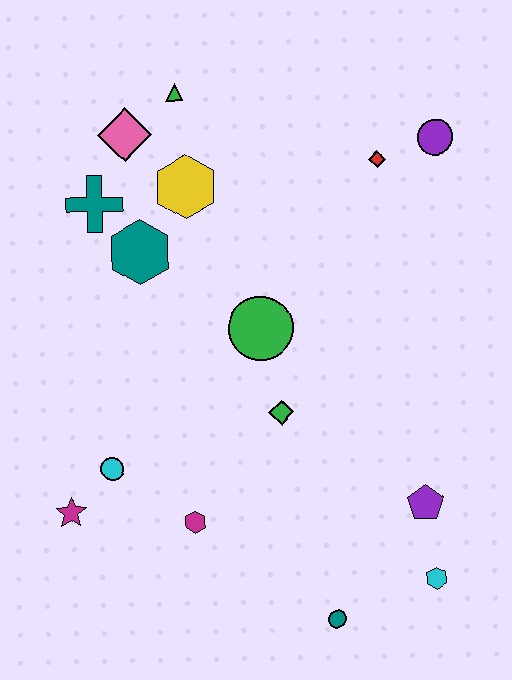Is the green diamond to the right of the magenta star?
Yes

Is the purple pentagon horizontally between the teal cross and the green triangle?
No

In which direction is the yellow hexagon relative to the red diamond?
The yellow hexagon is to the left of the red diamond.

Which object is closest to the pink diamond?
The green triangle is closest to the pink diamond.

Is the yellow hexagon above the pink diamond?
No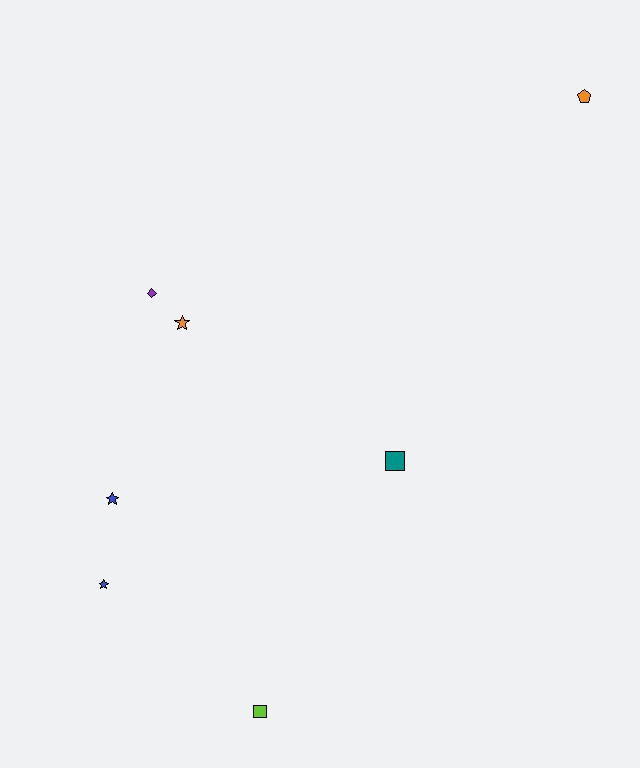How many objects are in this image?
There are 7 objects.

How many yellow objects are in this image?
There are no yellow objects.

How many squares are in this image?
There are 2 squares.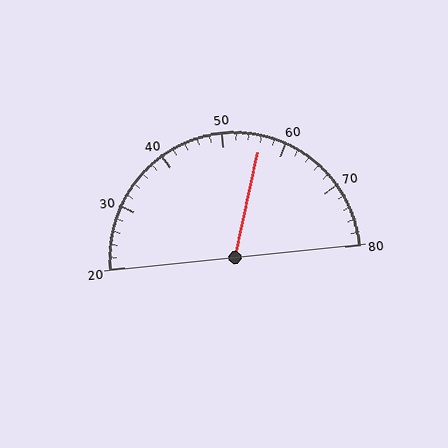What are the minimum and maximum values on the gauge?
The gauge ranges from 20 to 80.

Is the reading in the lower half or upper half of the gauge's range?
The reading is in the upper half of the range (20 to 80).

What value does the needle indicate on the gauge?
The needle indicates approximately 56.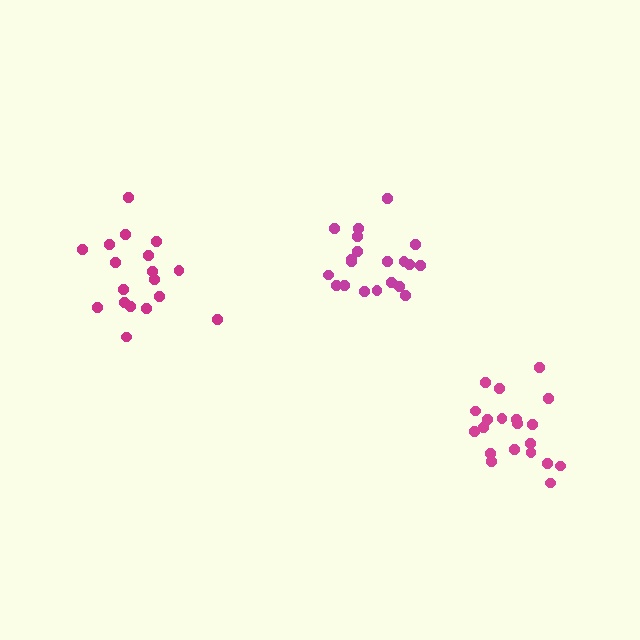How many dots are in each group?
Group 1: 18 dots, Group 2: 20 dots, Group 3: 20 dots (58 total).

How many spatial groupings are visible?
There are 3 spatial groupings.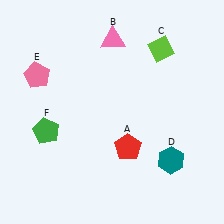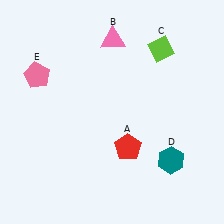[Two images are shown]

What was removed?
The green pentagon (F) was removed in Image 2.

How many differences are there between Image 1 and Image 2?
There is 1 difference between the two images.